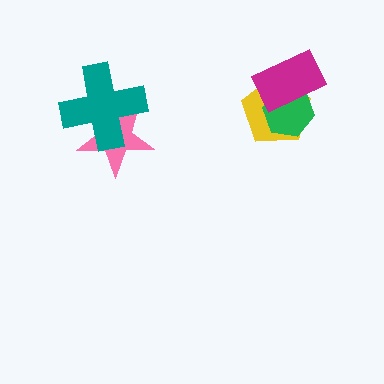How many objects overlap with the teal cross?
1 object overlaps with the teal cross.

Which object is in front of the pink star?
The teal cross is in front of the pink star.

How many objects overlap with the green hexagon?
2 objects overlap with the green hexagon.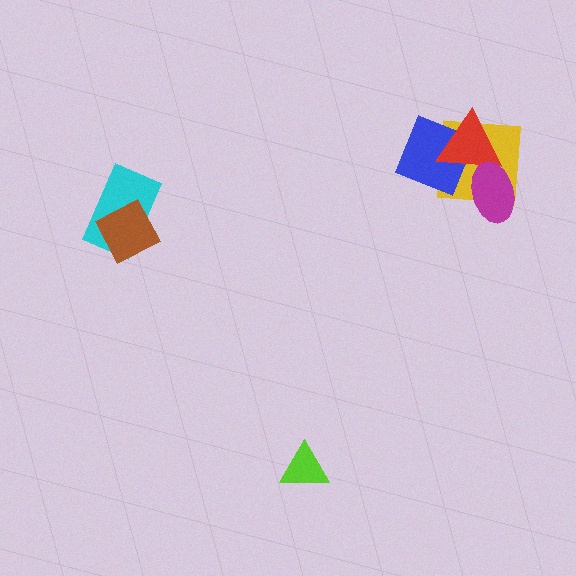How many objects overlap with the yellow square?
3 objects overlap with the yellow square.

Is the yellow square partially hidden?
Yes, it is partially covered by another shape.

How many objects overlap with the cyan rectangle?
1 object overlaps with the cyan rectangle.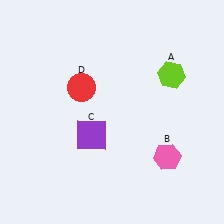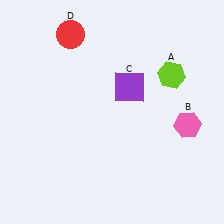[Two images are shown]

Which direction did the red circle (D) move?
The red circle (D) moved up.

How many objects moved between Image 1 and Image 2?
3 objects moved between the two images.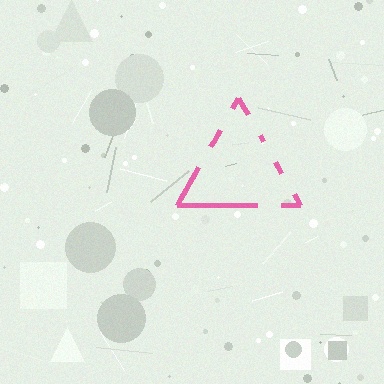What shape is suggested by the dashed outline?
The dashed outline suggests a triangle.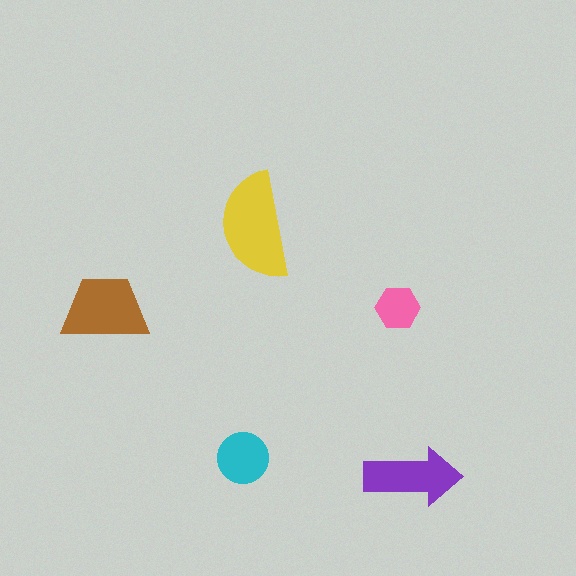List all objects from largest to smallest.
The yellow semicircle, the brown trapezoid, the purple arrow, the cyan circle, the pink hexagon.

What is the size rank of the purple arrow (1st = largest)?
3rd.